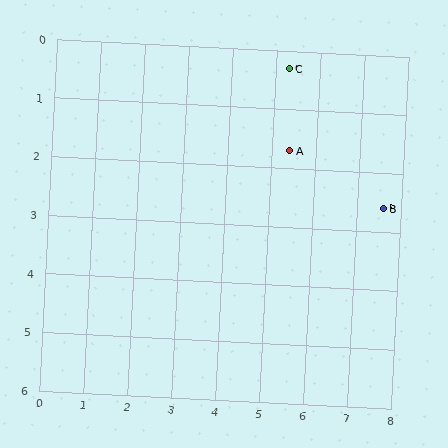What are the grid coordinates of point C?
Point C is at approximately (5.3, 0.3).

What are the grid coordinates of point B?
Point B is at approximately (7.6, 2.6).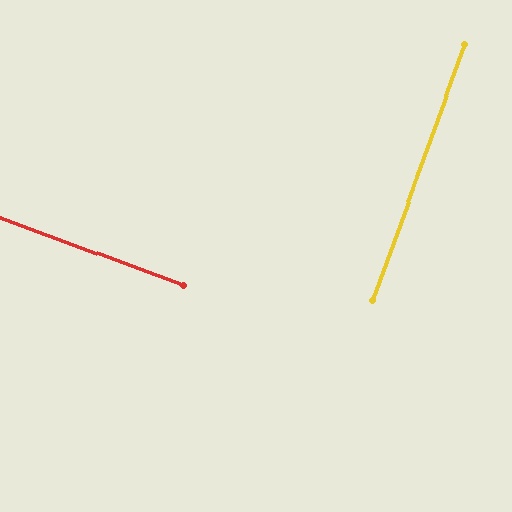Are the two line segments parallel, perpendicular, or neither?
Perpendicular — they meet at approximately 90°.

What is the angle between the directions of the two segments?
Approximately 90 degrees.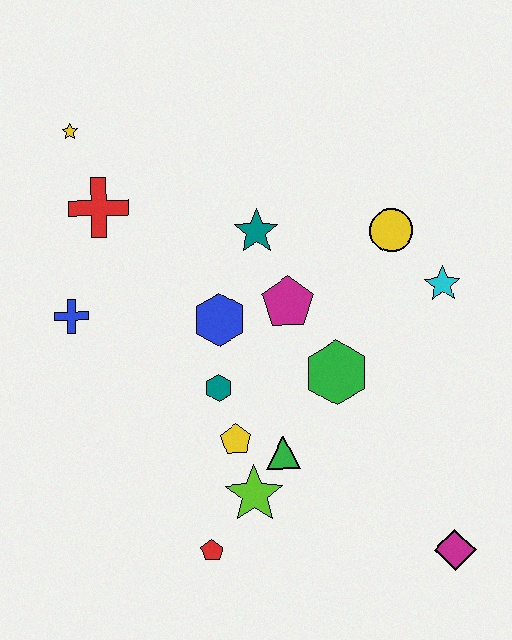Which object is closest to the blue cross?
The red cross is closest to the blue cross.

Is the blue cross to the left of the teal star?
Yes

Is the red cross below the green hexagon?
No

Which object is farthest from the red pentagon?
The yellow star is farthest from the red pentagon.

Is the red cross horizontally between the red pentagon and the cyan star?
No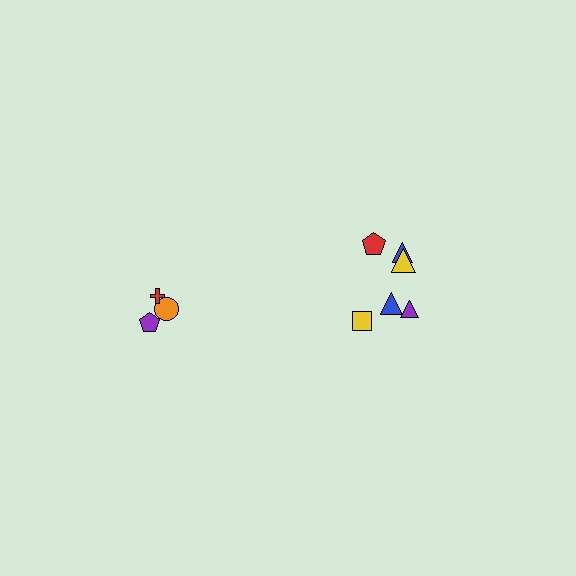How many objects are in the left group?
There are 3 objects.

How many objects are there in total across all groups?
There are 9 objects.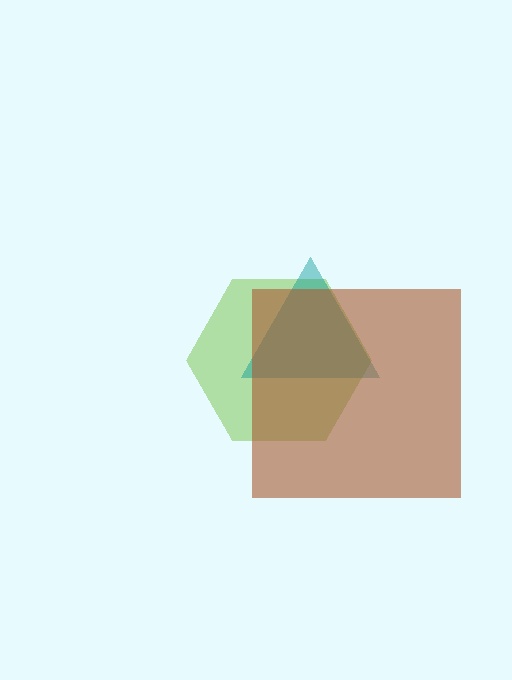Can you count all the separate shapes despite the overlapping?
Yes, there are 3 separate shapes.